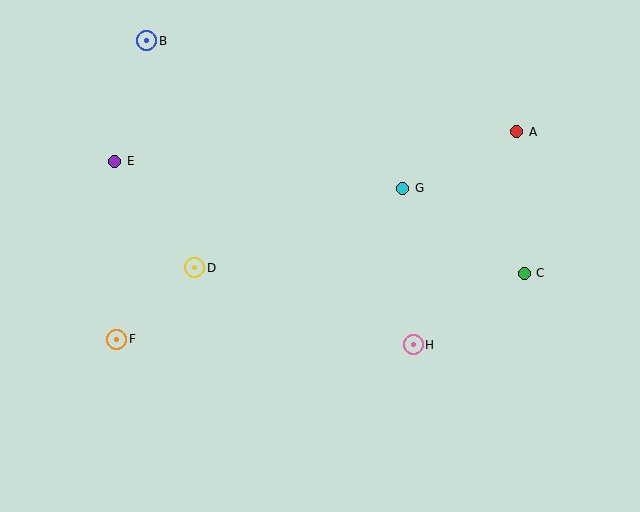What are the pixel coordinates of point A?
Point A is at (517, 132).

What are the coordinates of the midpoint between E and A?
The midpoint between E and A is at (316, 146).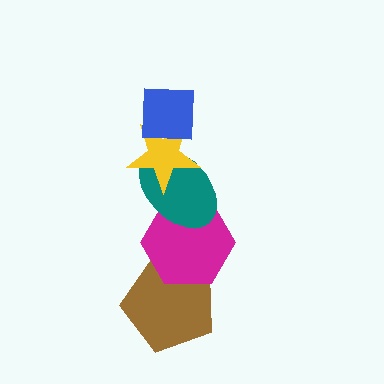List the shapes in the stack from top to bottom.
From top to bottom: the blue square, the yellow star, the teal ellipse, the magenta hexagon, the brown pentagon.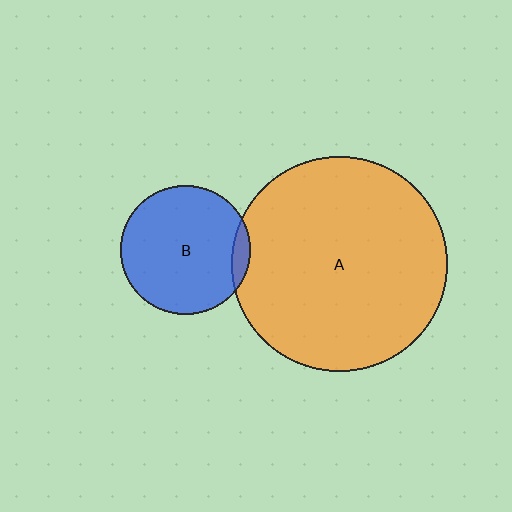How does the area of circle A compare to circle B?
Approximately 2.8 times.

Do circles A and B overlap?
Yes.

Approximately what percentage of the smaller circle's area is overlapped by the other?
Approximately 5%.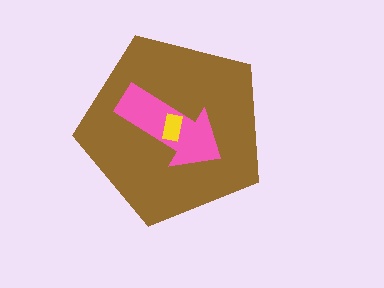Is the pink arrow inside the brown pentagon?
Yes.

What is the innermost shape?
The yellow rectangle.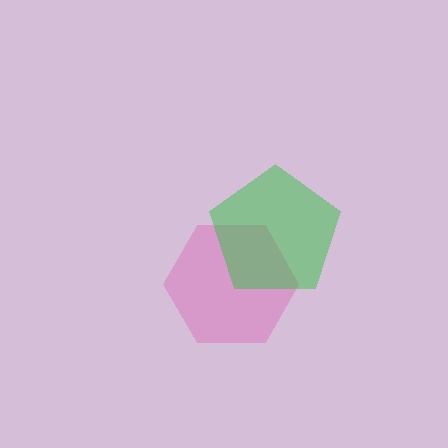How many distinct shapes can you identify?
There are 2 distinct shapes: a pink hexagon, a green pentagon.